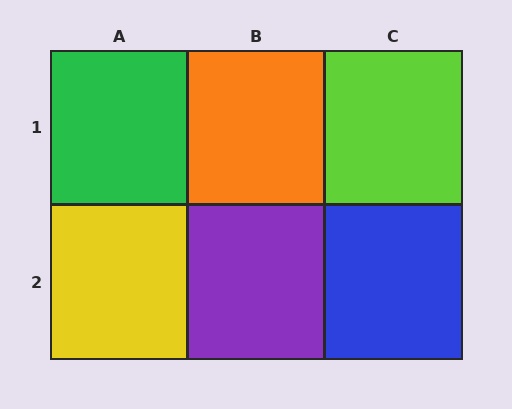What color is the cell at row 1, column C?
Lime.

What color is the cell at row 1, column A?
Green.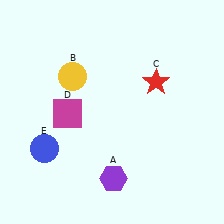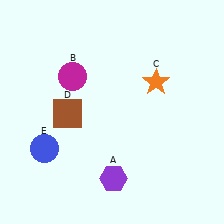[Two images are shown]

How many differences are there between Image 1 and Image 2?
There are 3 differences between the two images.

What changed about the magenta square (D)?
In Image 1, D is magenta. In Image 2, it changed to brown.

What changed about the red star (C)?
In Image 1, C is red. In Image 2, it changed to orange.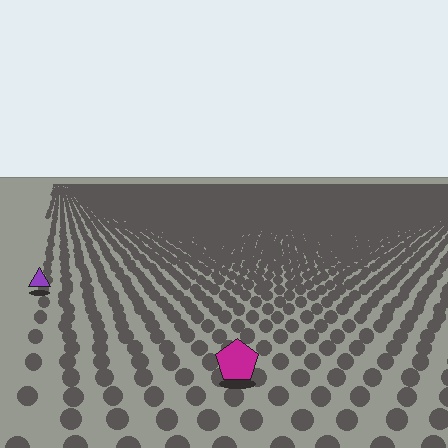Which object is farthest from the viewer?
The purple triangle is farthest from the viewer. It appears smaller and the ground texture around it is denser.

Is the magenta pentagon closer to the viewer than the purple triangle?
Yes. The magenta pentagon is closer — you can tell from the texture gradient: the ground texture is coarser near it.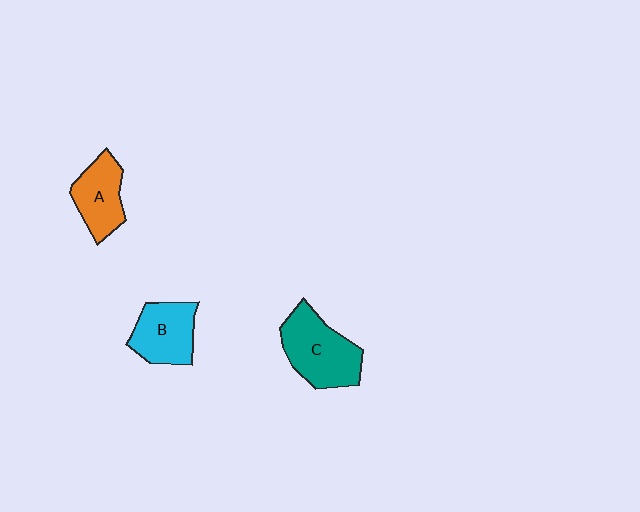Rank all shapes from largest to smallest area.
From largest to smallest: C (teal), B (cyan), A (orange).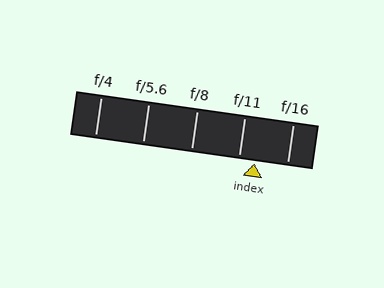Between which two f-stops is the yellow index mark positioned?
The index mark is between f/11 and f/16.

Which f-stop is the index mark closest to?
The index mark is closest to f/11.